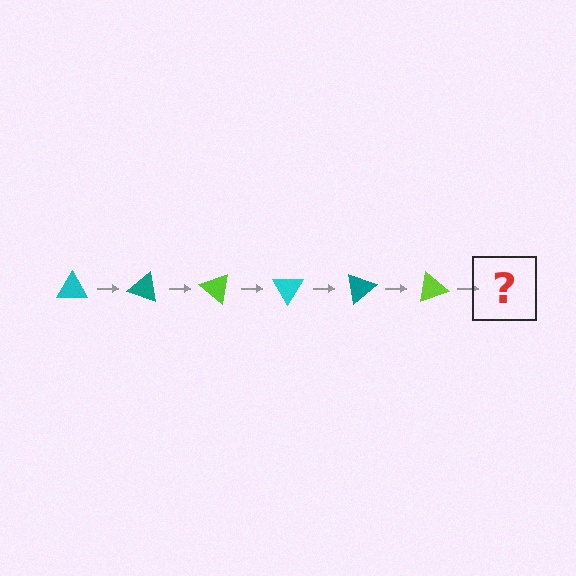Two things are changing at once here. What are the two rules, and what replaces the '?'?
The two rules are that it rotates 20 degrees each step and the color cycles through cyan, teal, and lime. The '?' should be a cyan triangle, rotated 120 degrees from the start.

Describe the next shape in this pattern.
It should be a cyan triangle, rotated 120 degrees from the start.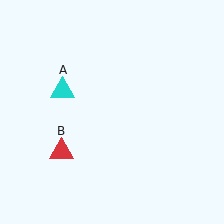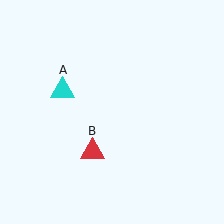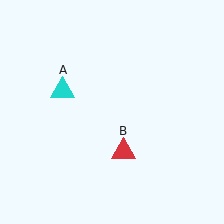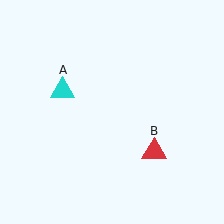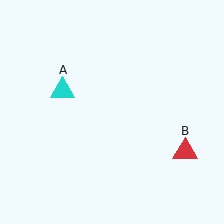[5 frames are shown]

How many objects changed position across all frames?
1 object changed position: red triangle (object B).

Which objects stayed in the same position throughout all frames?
Cyan triangle (object A) remained stationary.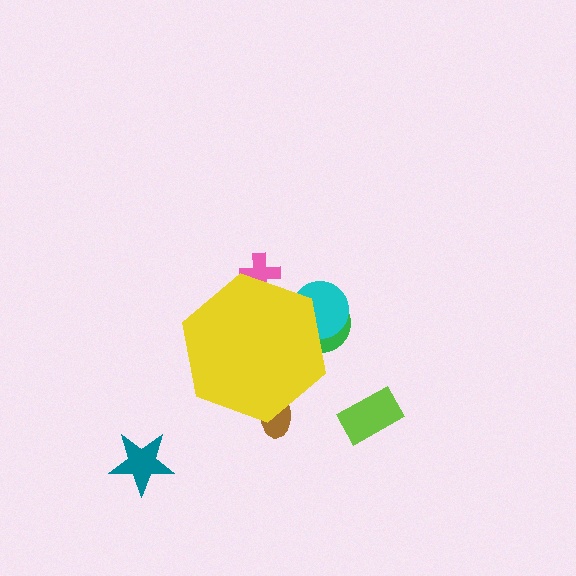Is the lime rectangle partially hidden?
No, the lime rectangle is fully visible.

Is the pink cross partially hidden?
Yes, the pink cross is partially hidden behind the yellow hexagon.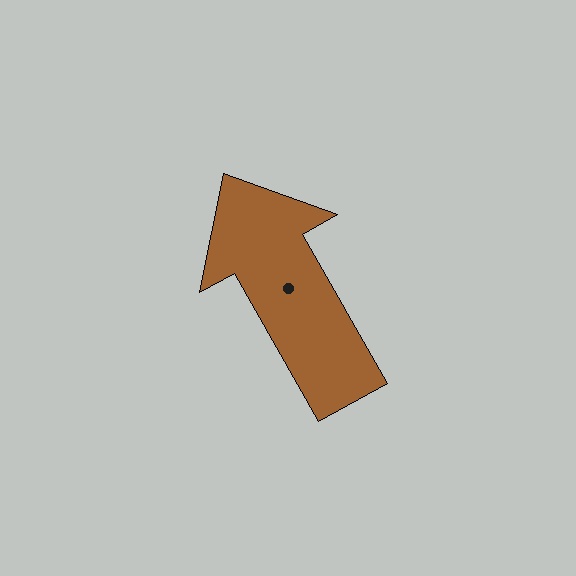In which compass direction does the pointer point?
Northwest.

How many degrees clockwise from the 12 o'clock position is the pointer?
Approximately 330 degrees.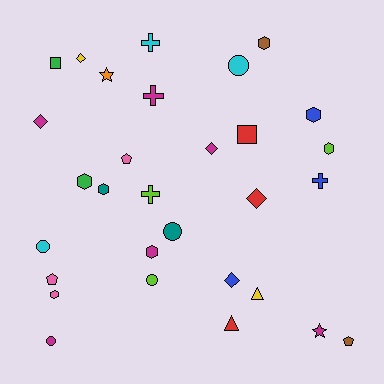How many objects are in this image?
There are 30 objects.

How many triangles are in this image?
There are 2 triangles.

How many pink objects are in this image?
There are 3 pink objects.